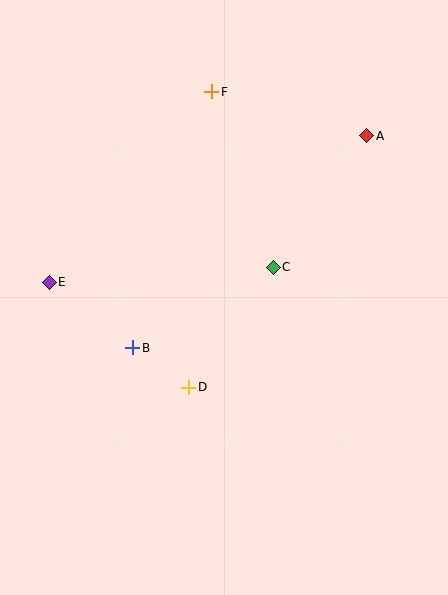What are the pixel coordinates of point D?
Point D is at (189, 387).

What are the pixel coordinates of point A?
Point A is at (367, 136).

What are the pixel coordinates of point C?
Point C is at (273, 267).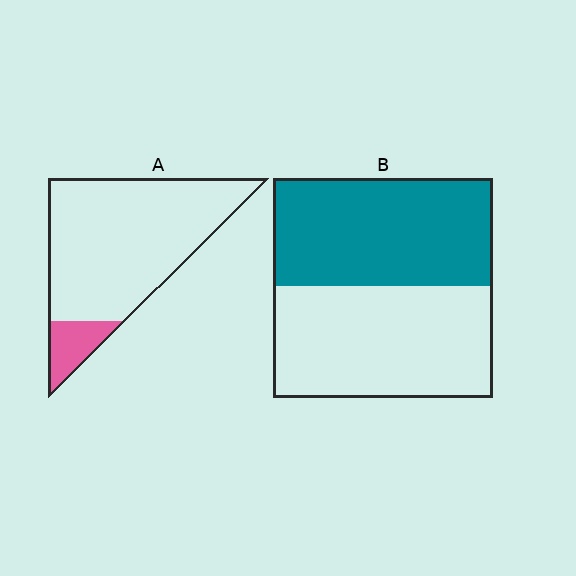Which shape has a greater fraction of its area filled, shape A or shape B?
Shape B.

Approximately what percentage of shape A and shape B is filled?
A is approximately 10% and B is approximately 50%.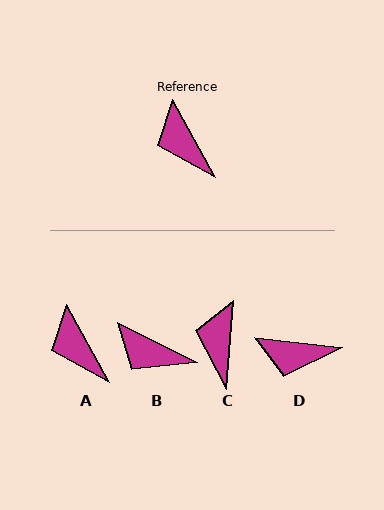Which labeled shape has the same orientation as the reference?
A.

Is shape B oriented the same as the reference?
No, it is off by about 34 degrees.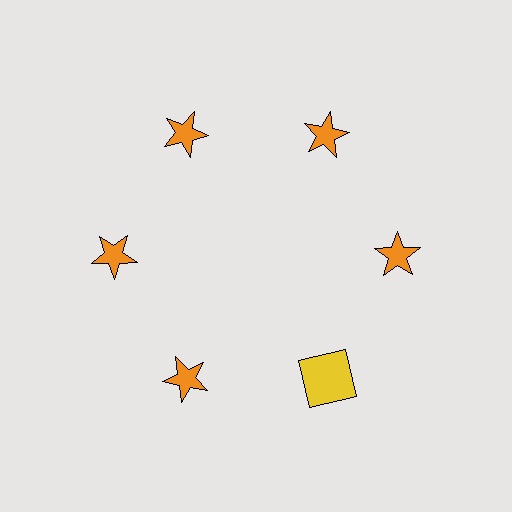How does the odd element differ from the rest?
It differs in both color (yellow instead of orange) and shape (square instead of star).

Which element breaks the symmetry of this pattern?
The yellow square at roughly the 5 o'clock position breaks the symmetry. All other shapes are orange stars.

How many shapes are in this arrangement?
There are 6 shapes arranged in a ring pattern.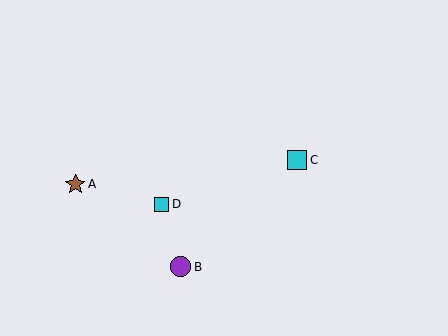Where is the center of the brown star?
The center of the brown star is at (75, 184).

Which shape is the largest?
The brown star (labeled A) is the largest.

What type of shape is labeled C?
Shape C is a cyan square.